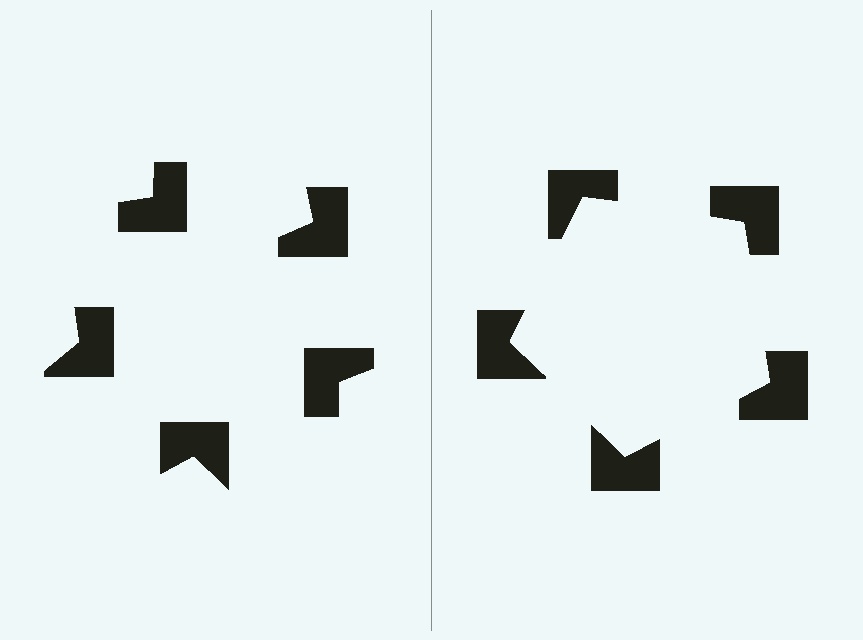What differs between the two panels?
The notched squares are positioned identically on both sides; only the wedge orientations differ. On the right they align to a pentagon; on the left they are misaligned.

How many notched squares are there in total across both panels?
10 — 5 on each side.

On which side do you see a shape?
An illusory pentagon appears on the right side. On the left side the wedge cuts are rotated, so no coherent shape forms.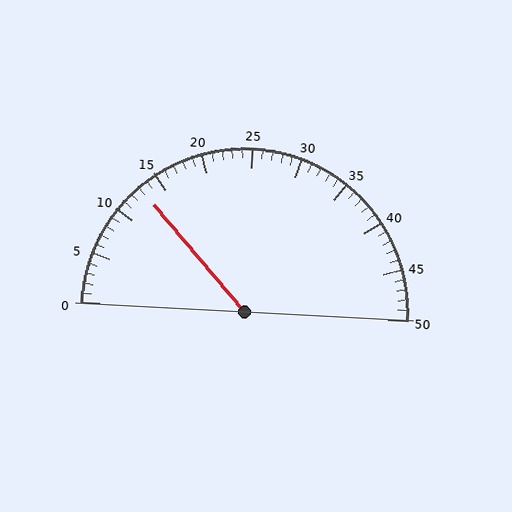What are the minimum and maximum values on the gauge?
The gauge ranges from 0 to 50.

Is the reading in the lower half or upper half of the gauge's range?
The reading is in the lower half of the range (0 to 50).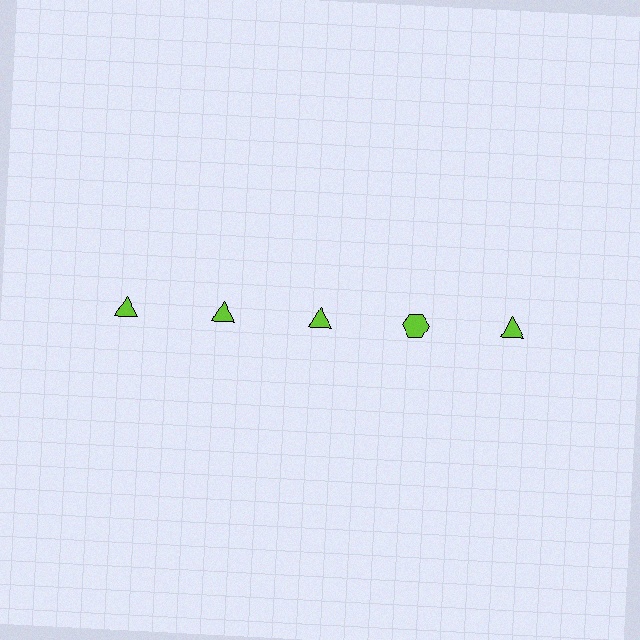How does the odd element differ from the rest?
It has a different shape: hexagon instead of triangle.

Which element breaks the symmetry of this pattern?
The lime hexagon in the top row, second from right column breaks the symmetry. All other shapes are lime triangles.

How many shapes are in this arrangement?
There are 5 shapes arranged in a grid pattern.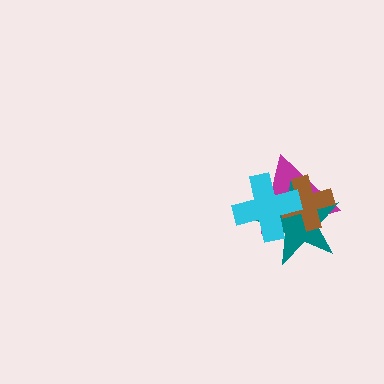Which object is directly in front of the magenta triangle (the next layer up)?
The teal star is directly in front of the magenta triangle.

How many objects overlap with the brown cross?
3 objects overlap with the brown cross.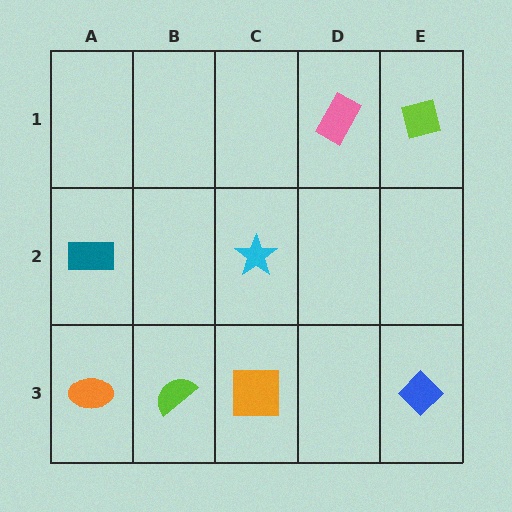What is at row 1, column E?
A lime square.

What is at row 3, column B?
A lime semicircle.